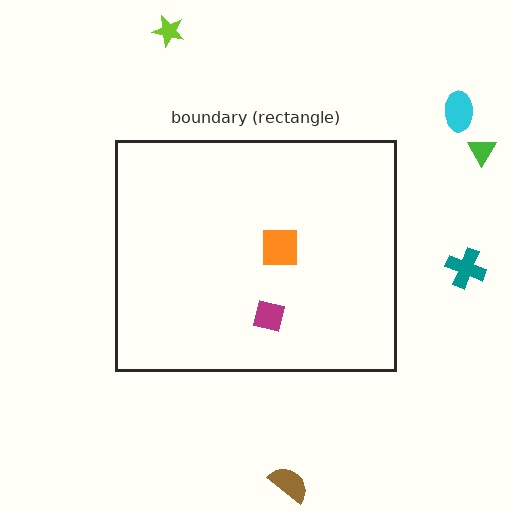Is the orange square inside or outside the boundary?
Inside.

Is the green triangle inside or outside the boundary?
Outside.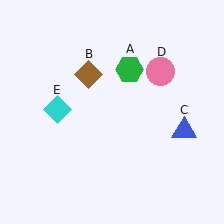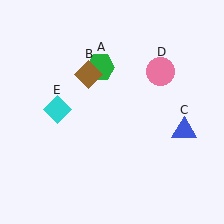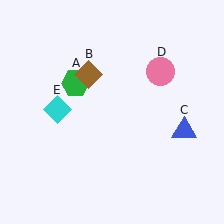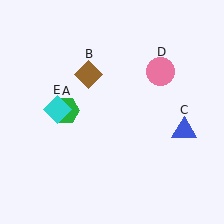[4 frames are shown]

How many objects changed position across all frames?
1 object changed position: green hexagon (object A).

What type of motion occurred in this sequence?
The green hexagon (object A) rotated counterclockwise around the center of the scene.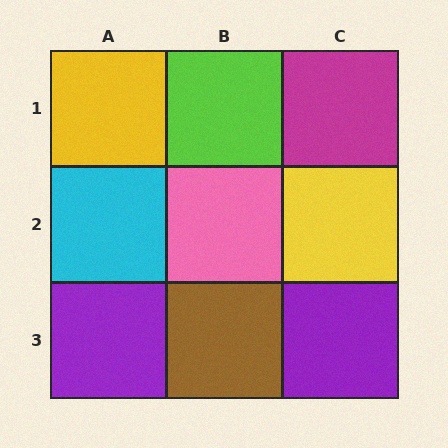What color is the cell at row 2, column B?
Pink.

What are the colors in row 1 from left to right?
Yellow, lime, magenta.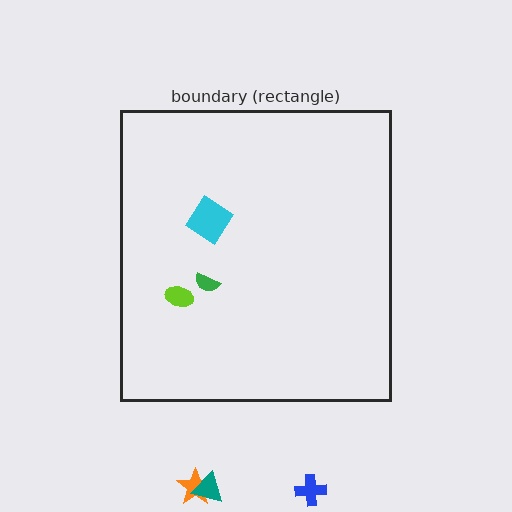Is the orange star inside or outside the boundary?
Outside.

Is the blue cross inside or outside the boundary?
Outside.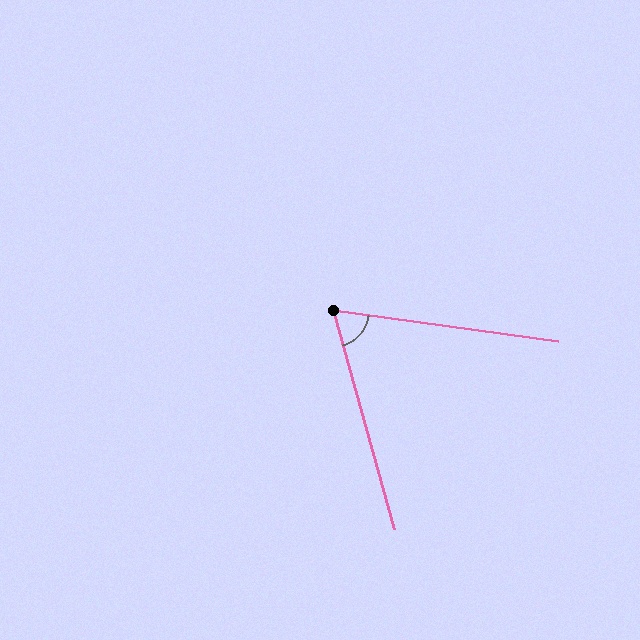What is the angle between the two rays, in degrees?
Approximately 66 degrees.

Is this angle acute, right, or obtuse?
It is acute.